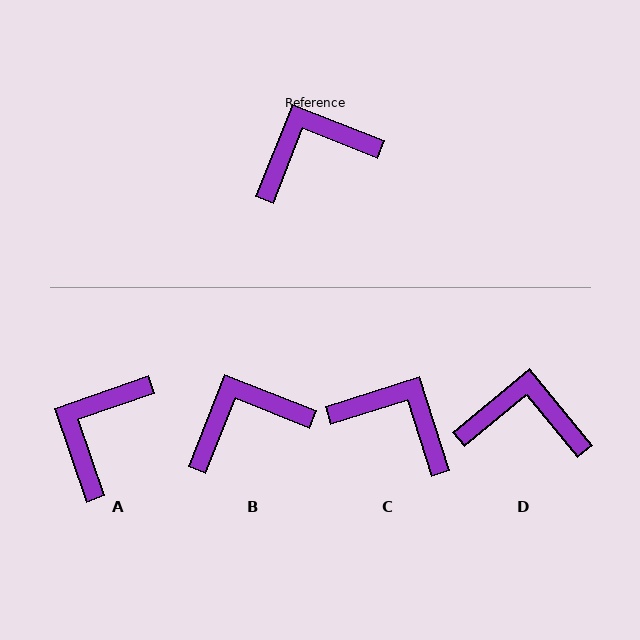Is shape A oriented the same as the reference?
No, it is off by about 41 degrees.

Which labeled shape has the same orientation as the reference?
B.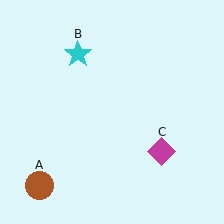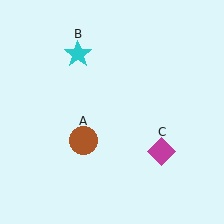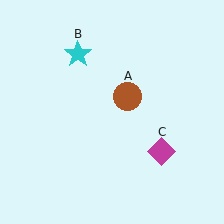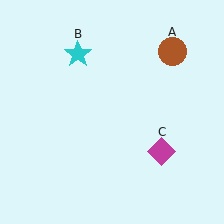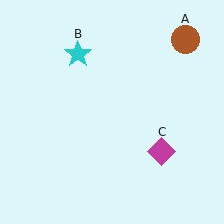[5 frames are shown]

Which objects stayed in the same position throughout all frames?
Cyan star (object B) and magenta diamond (object C) remained stationary.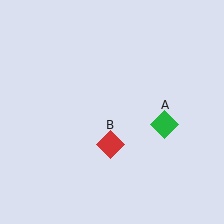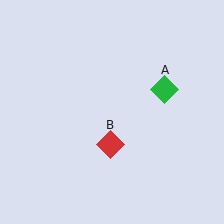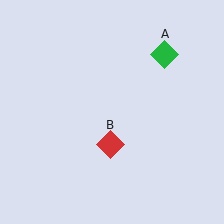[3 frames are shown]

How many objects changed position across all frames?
1 object changed position: green diamond (object A).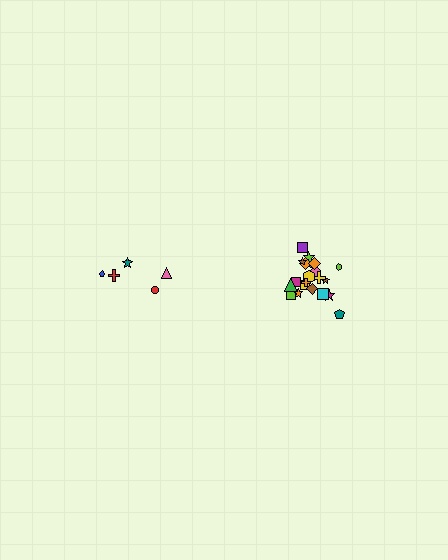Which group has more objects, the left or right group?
The right group.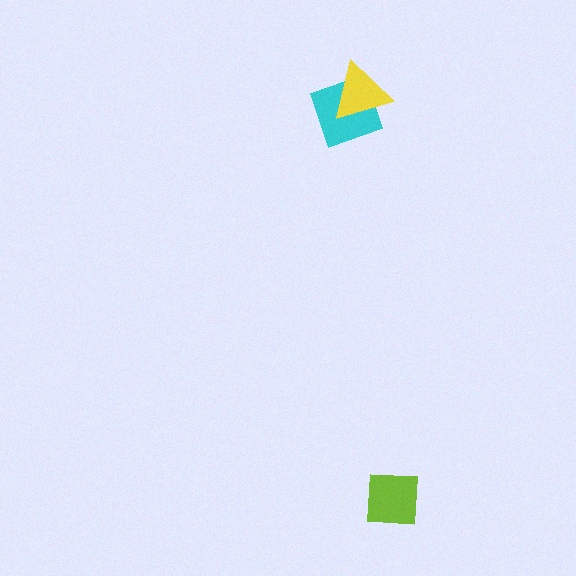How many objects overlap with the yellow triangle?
1 object overlaps with the yellow triangle.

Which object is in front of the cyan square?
The yellow triangle is in front of the cyan square.